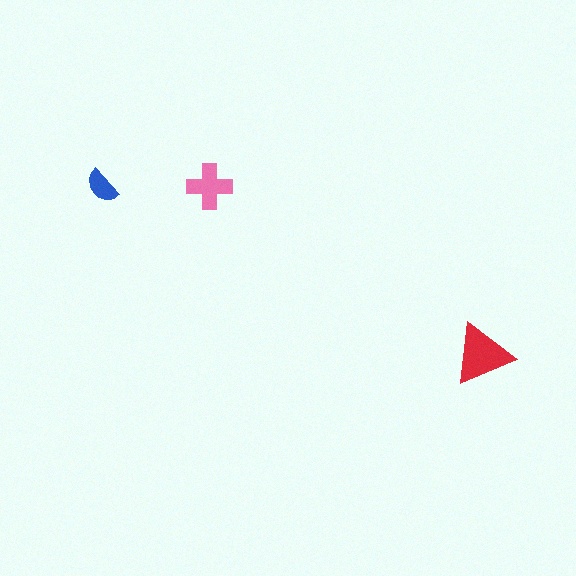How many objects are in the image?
There are 3 objects in the image.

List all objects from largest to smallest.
The red triangle, the pink cross, the blue semicircle.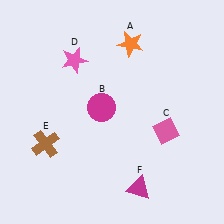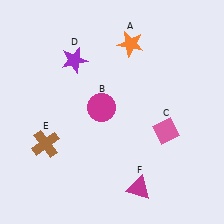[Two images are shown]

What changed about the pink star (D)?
In Image 1, D is pink. In Image 2, it changed to purple.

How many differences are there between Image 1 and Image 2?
There is 1 difference between the two images.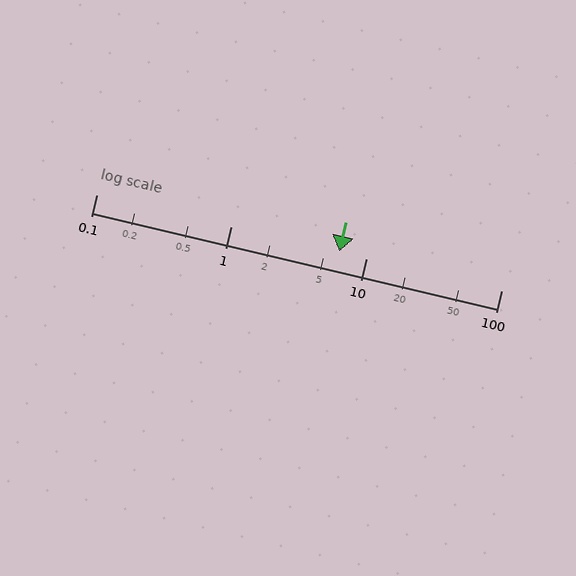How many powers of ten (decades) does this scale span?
The scale spans 3 decades, from 0.1 to 100.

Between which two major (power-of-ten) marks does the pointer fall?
The pointer is between 1 and 10.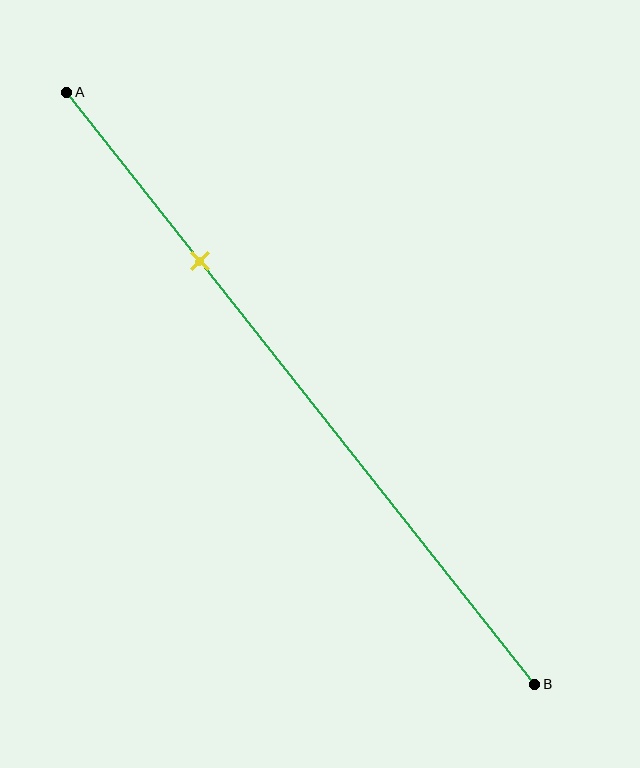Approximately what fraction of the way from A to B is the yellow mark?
The yellow mark is approximately 30% of the way from A to B.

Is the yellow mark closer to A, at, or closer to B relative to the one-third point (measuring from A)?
The yellow mark is closer to point A than the one-third point of segment AB.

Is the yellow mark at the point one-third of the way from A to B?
No, the mark is at about 30% from A, not at the 33% one-third point.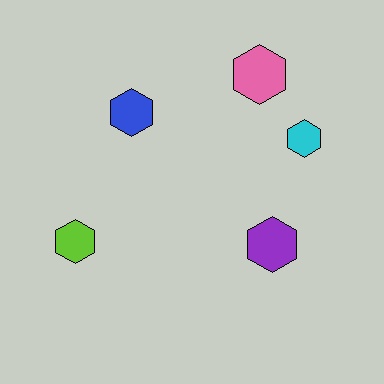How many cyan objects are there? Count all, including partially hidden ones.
There is 1 cyan object.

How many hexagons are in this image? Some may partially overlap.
There are 5 hexagons.